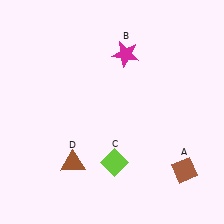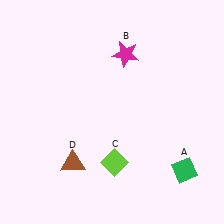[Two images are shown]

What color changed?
The diamond (A) changed from brown in Image 1 to green in Image 2.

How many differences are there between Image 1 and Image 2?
There is 1 difference between the two images.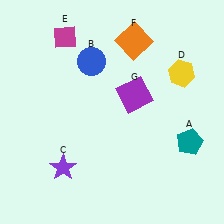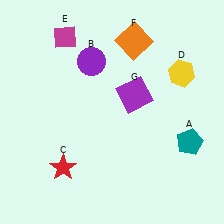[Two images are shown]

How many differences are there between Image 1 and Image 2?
There are 2 differences between the two images.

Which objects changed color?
B changed from blue to purple. C changed from purple to red.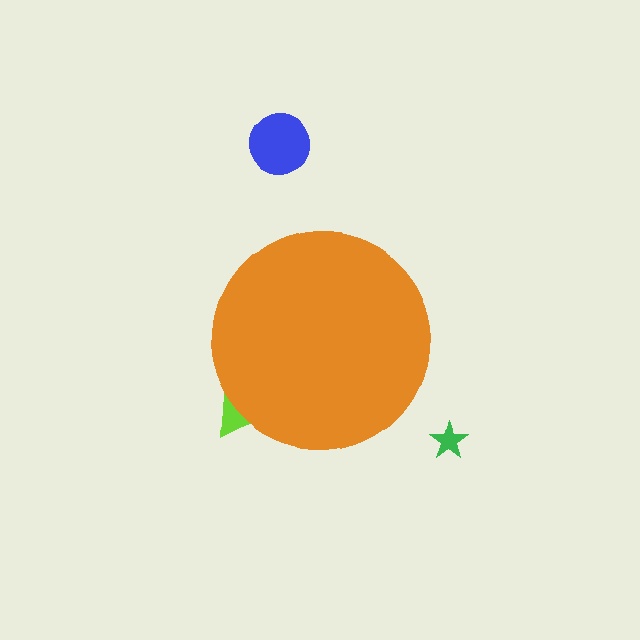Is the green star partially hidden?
No, the green star is fully visible.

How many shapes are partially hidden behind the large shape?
1 shape is partially hidden.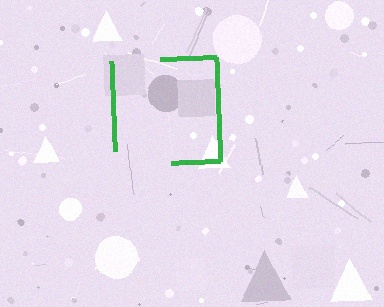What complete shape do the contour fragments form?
The contour fragments form a square.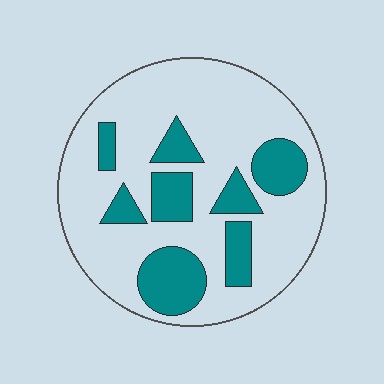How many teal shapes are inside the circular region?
8.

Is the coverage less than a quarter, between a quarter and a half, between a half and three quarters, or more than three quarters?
Between a quarter and a half.